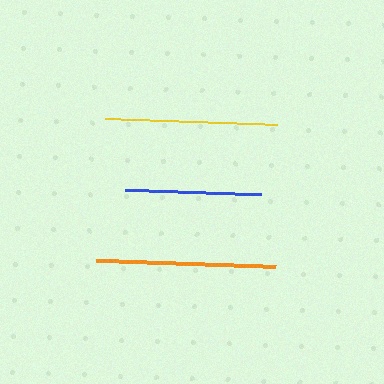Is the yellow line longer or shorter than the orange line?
The orange line is longer than the yellow line.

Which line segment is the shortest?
The blue line is the shortest at approximately 136 pixels.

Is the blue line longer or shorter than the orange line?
The orange line is longer than the blue line.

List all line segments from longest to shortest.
From longest to shortest: orange, yellow, blue.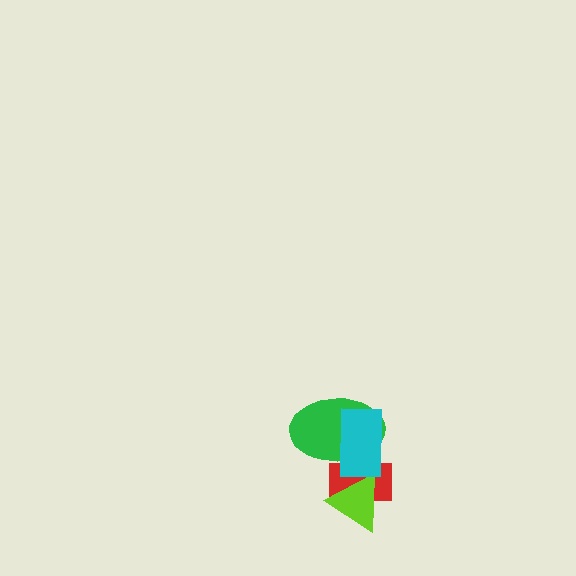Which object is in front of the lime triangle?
The cyan rectangle is in front of the lime triangle.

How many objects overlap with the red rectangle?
3 objects overlap with the red rectangle.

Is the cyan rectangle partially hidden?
No, no other shape covers it.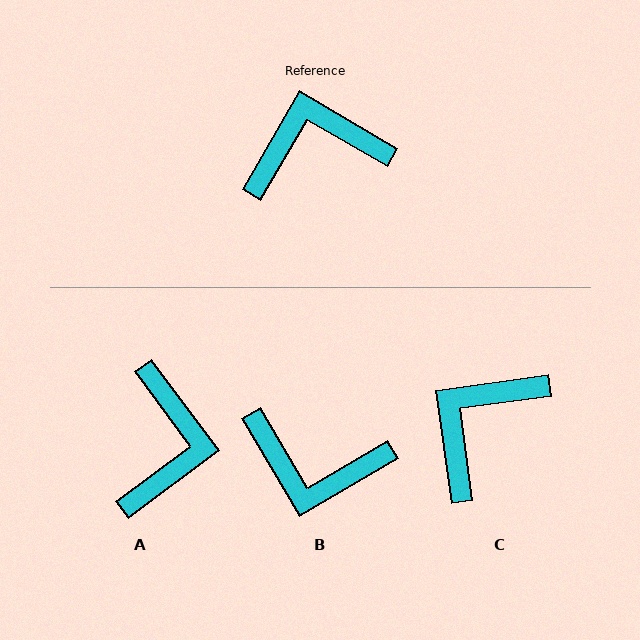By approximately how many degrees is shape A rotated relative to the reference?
Approximately 113 degrees clockwise.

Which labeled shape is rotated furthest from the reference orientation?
B, about 151 degrees away.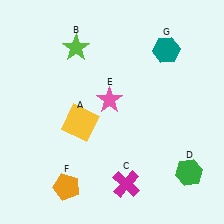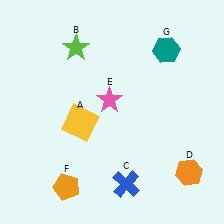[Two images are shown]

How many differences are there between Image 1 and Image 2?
There are 2 differences between the two images.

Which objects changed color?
C changed from magenta to blue. D changed from green to orange.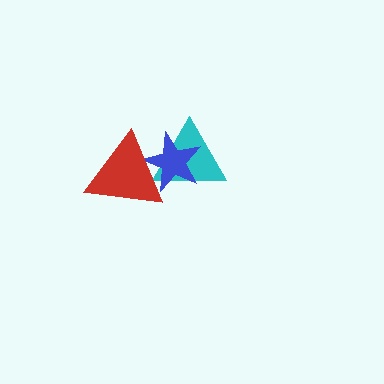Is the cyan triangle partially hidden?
Yes, it is partially covered by another shape.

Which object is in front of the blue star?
The red triangle is in front of the blue star.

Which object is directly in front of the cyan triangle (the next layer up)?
The blue star is directly in front of the cyan triangle.